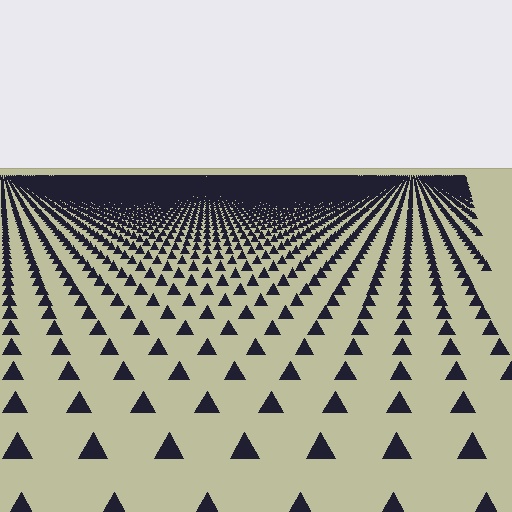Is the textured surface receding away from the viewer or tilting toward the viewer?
The surface is receding away from the viewer. Texture elements get smaller and denser toward the top.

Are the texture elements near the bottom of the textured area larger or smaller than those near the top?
Larger. Near the bottom, elements are closer to the viewer and appear at a bigger on-screen size.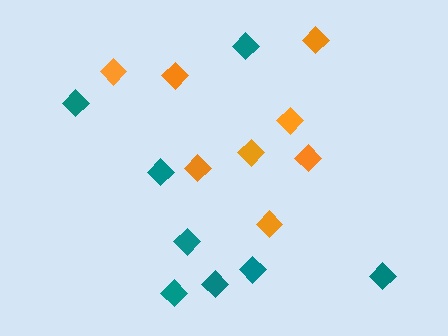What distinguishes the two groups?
There are 2 groups: one group of orange diamonds (8) and one group of teal diamonds (8).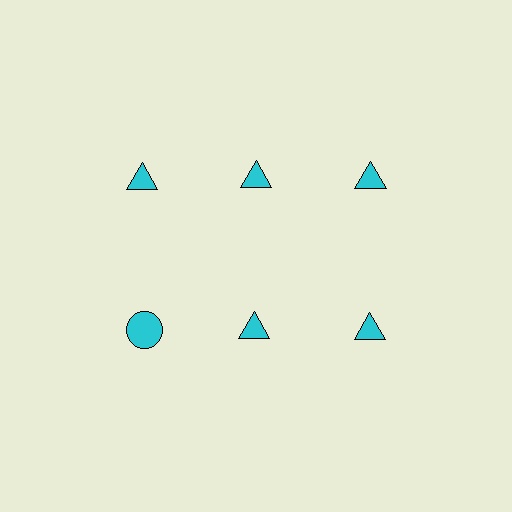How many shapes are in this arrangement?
There are 6 shapes arranged in a grid pattern.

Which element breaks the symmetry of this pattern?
The cyan circle in the second row, leftmost column breaks the symmetry. All other shapes are cyan triangles.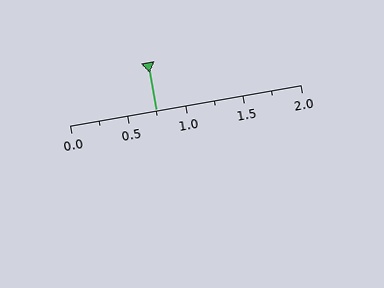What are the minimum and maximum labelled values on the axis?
The axis runs from 0.0 to 2.0.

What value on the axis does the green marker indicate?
The marker indicates approximately 0.75.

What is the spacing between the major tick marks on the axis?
The major ticks are spaced 0.5 apart.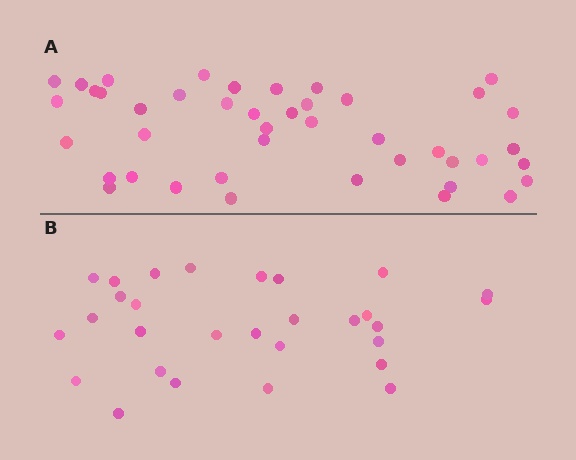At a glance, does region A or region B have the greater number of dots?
Region A (the top region) has more dots.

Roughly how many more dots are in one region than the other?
Region A has approximately 15 more dots than region B.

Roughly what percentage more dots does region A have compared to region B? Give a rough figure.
About 50% more.